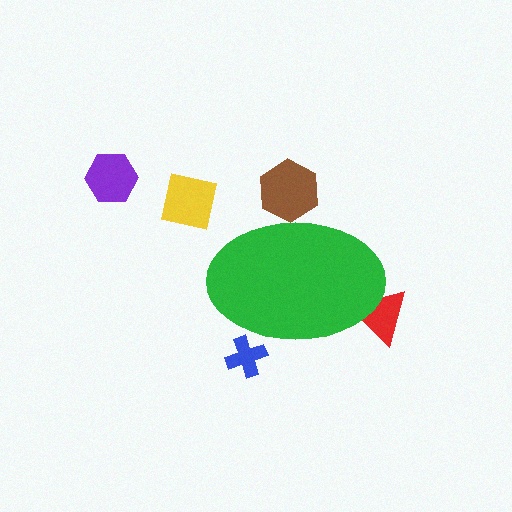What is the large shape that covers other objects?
A green ellipse.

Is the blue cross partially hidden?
Yes, the blue cross is partially hidden behind the green ellipse.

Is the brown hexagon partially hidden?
Yes, the brown hexagon is partially hidden behind the green ellipse.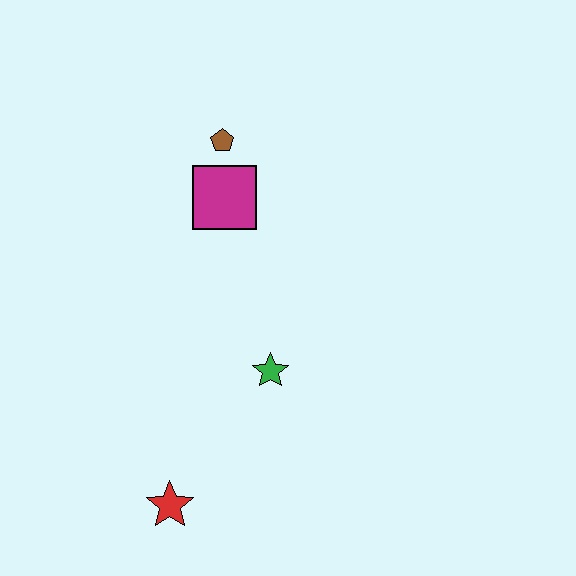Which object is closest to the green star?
The red star is closest to the green star.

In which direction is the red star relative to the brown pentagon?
The red star is below the brown pentagon.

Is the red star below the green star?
Yes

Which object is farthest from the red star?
The brown pentagon is farthest from the red star.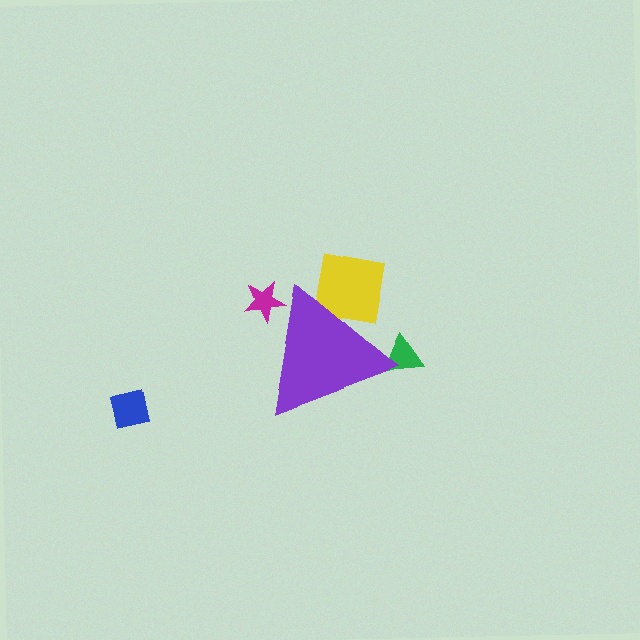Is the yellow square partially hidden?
Yes, the yellow square is partially hidden behind the purple triangle.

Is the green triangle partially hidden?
Yes, the green triangle is partially hidden behind the purple triangle.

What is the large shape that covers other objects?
A purple triangle.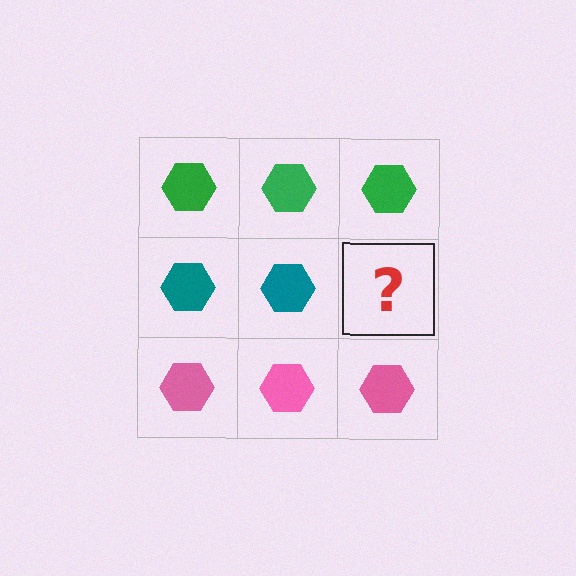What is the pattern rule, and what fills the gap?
The rule is that each row has a consistent color. The gap should be filled with a teal hexagon.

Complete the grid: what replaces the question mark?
The question mark should be replaced with a teal hexagon.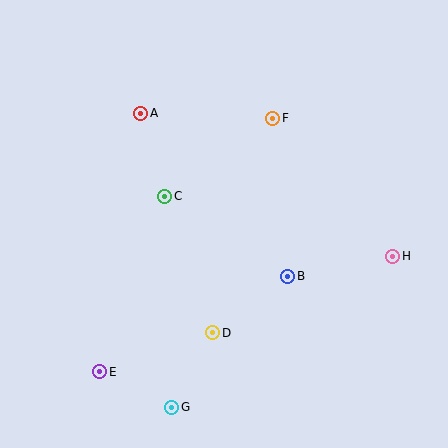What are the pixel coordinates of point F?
Point F is at (273, 118).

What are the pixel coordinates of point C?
Point C is at (165, 196).